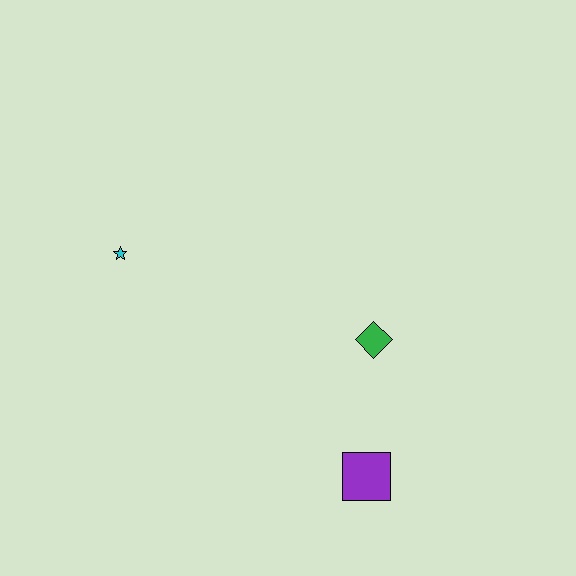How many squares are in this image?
There is 1 square.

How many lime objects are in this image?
There are no lime objects.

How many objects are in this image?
There are 3 objects.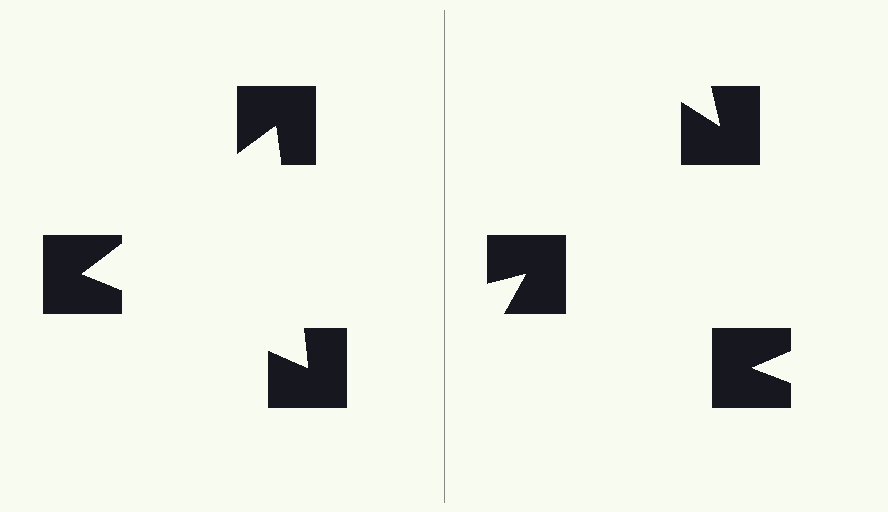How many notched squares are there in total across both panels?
6 — 3 on each side.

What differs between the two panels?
The notched squares are positioned identically on both sides; only the wedge orientations differ. On the left they align to a triangle; on the right they are misaligned.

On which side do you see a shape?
An illusory triangle appears on the left side. On the right side the wedge cuts are rotated, so no coherent shape forms.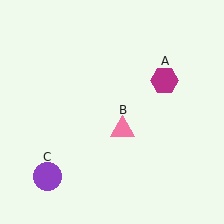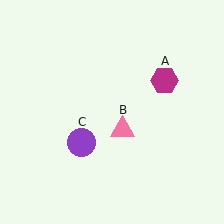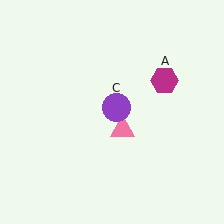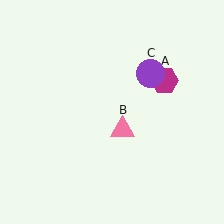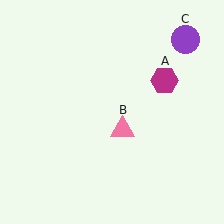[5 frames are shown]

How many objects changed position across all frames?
1 object changed position: purple circle (object C).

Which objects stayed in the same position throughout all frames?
Magenta hexagon (object A) and pink triangle (object B) remained stationary.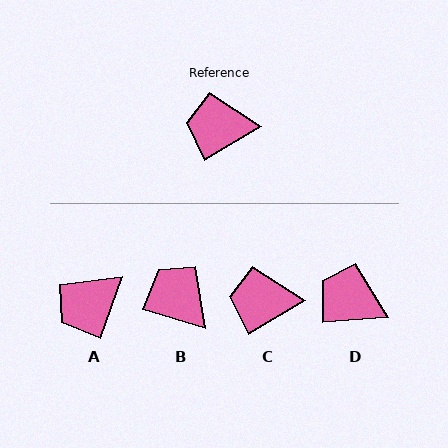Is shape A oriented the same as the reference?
No, it is off by about 40 degrees.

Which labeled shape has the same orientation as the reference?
C.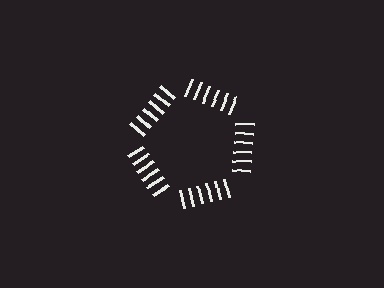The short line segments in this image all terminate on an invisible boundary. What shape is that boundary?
An illusory pentagon — the line segments terminate on its edges but no continuous stroke is drawn.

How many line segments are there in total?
30 — 6 along each of the 5 edges.